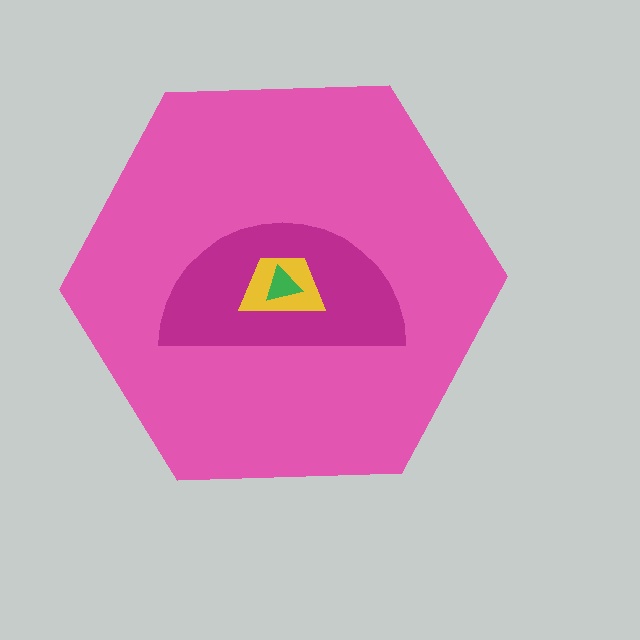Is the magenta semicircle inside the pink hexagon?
Yes.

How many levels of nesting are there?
4.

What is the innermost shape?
The green triangle.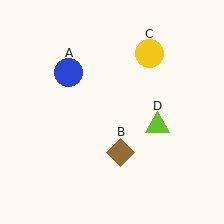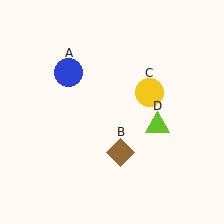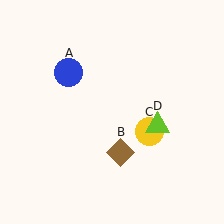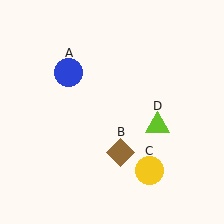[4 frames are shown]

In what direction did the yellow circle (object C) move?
The yellow circle (object C) moved down.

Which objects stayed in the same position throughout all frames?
Blue circle (object A) and brown diamond (object B) and lime triangle (object D) remained stationary.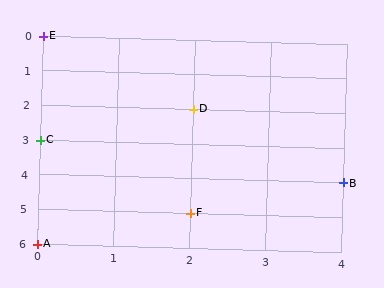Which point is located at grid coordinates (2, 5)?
Point F is at (2, 5).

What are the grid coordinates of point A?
Point A is at grid coordinates (0, 6).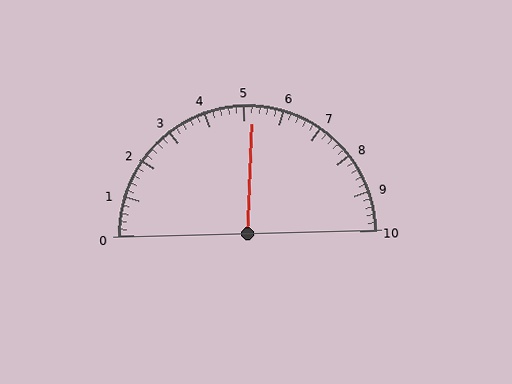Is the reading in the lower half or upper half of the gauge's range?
The reading is in the upper half of the range (0 to 10).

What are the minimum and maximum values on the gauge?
The gauge ranges from 0 to 10.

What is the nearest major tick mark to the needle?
The nearest major tick mark is 5.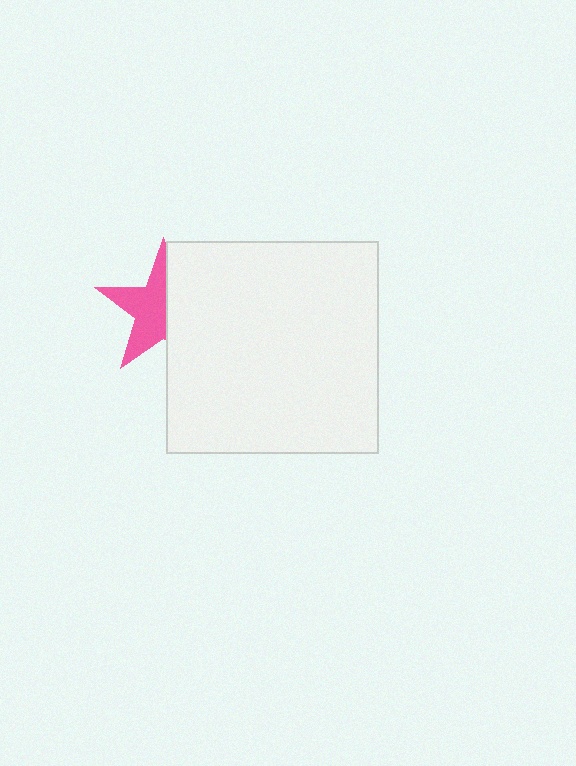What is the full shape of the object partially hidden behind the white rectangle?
The partially hidden object is a pink star.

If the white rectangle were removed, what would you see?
You would see the complete pink star.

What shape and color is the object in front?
The object in front is a white rectangle.